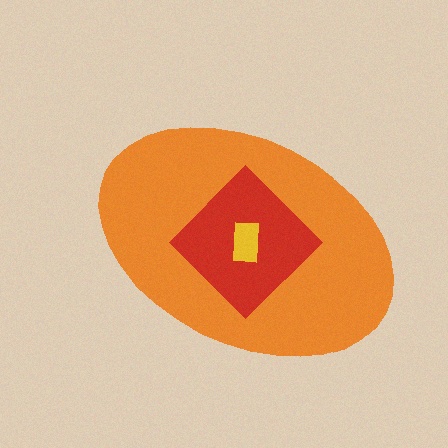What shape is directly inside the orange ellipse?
The red diamond.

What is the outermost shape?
The orange ellipse.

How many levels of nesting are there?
3.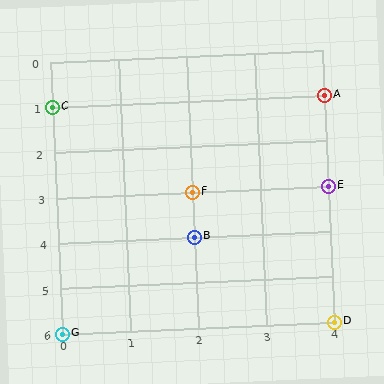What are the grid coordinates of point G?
Point G is at grid coordinates (0, 6).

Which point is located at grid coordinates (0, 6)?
Point G is at (0, 6).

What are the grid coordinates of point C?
Point C is at grid coordinates (0, 1).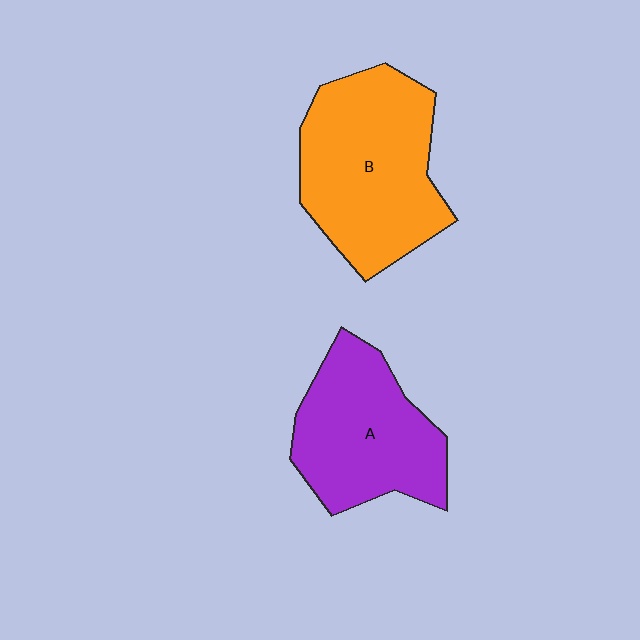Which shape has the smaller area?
Shape A (purple).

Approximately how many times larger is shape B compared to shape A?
Approximately 1.2 times.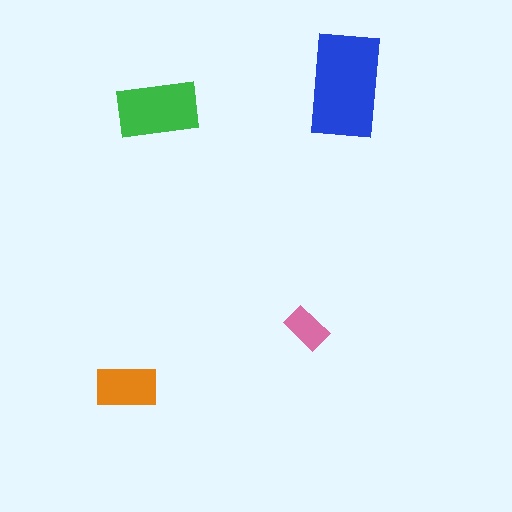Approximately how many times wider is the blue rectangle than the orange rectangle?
About 1.5 times wider.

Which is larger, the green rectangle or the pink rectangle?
The green one.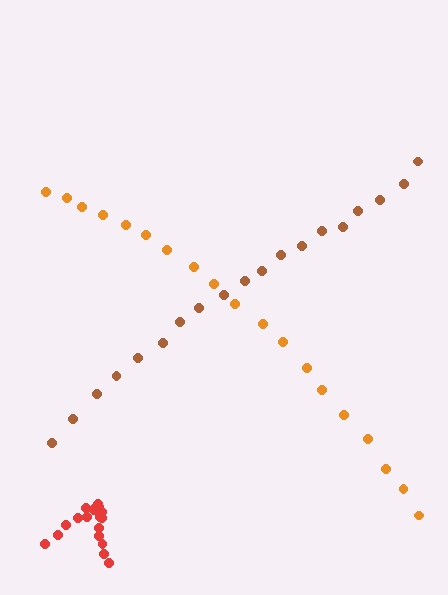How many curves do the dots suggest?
There are 3 distinct paths.